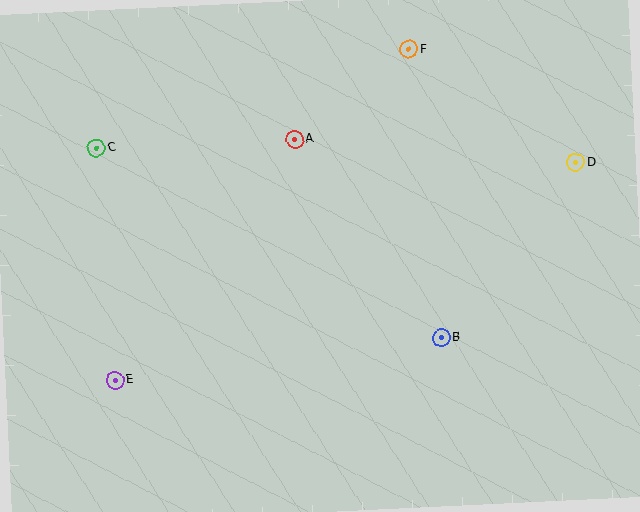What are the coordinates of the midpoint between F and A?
The midpoint between F and A is at (352, 94).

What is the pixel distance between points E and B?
The distance between E and B is 329 pixels.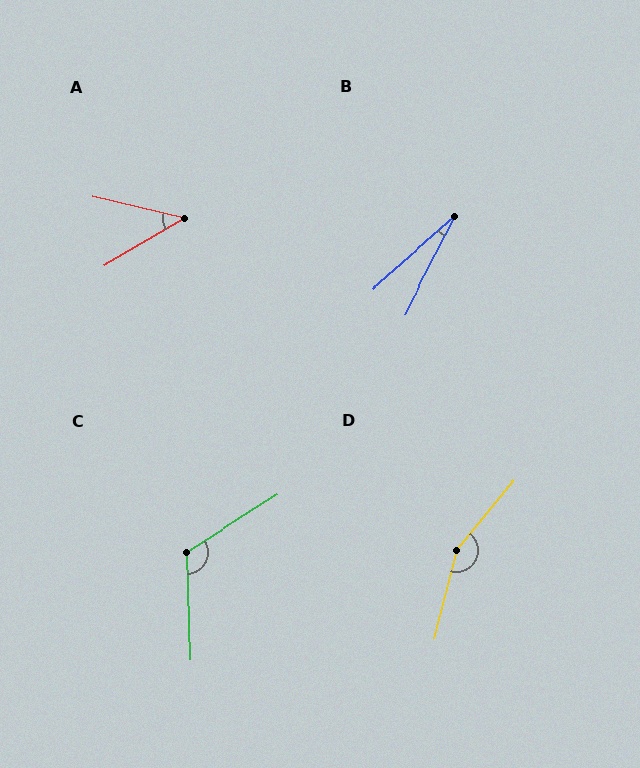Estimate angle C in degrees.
Approximately 120 degrees.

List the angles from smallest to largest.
B (21°), A (44°), C (120°), D (155°).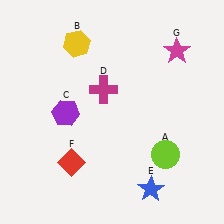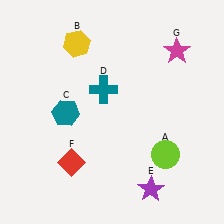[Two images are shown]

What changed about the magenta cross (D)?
In Image 1, D is magenta. In Image 2, it changed to teal.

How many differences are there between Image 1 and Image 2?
There are 3 differences between the two images.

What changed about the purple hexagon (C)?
In Image 1, C is purple. In Image 2, it changed to teal.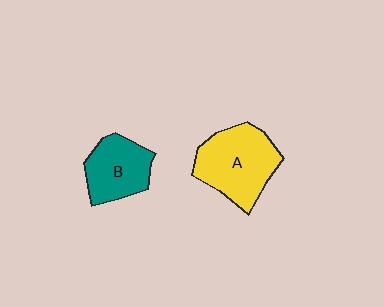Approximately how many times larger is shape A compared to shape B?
Approximately 1.4 times.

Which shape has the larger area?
Shape A (yellow).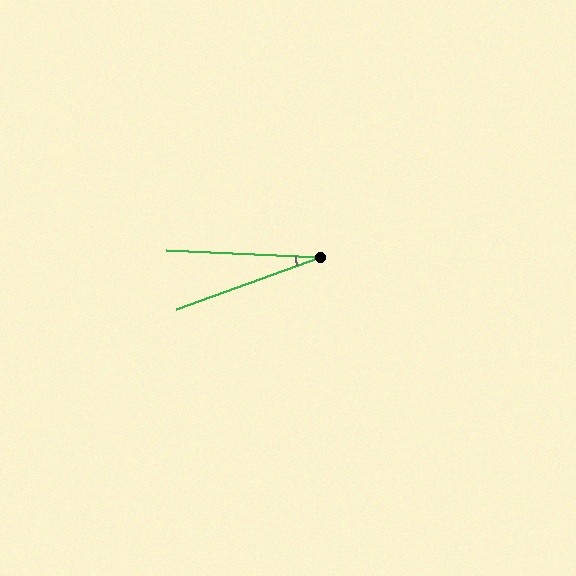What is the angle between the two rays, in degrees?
Approximately 22 degrees.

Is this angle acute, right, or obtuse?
It is acute.